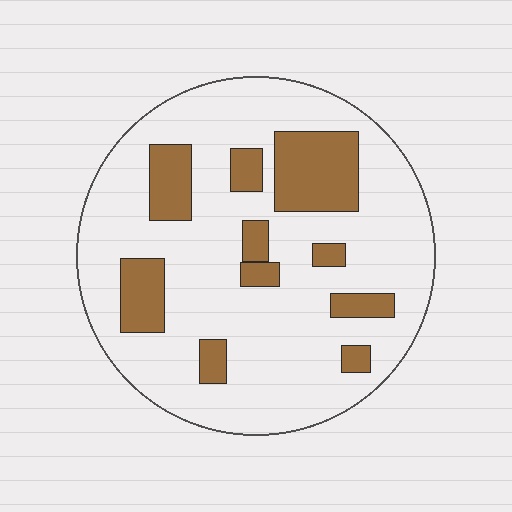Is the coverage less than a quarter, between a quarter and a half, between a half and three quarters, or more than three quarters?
Less than a quarter.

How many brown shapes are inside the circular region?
10.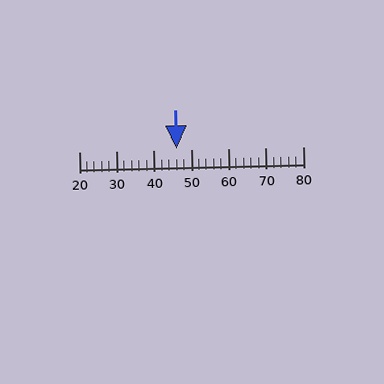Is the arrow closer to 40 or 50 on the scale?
The arrow is closer to 50.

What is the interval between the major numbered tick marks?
The major tick marks are spaced 10 units apart.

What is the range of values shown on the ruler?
The ruler shows values from 20 to 80.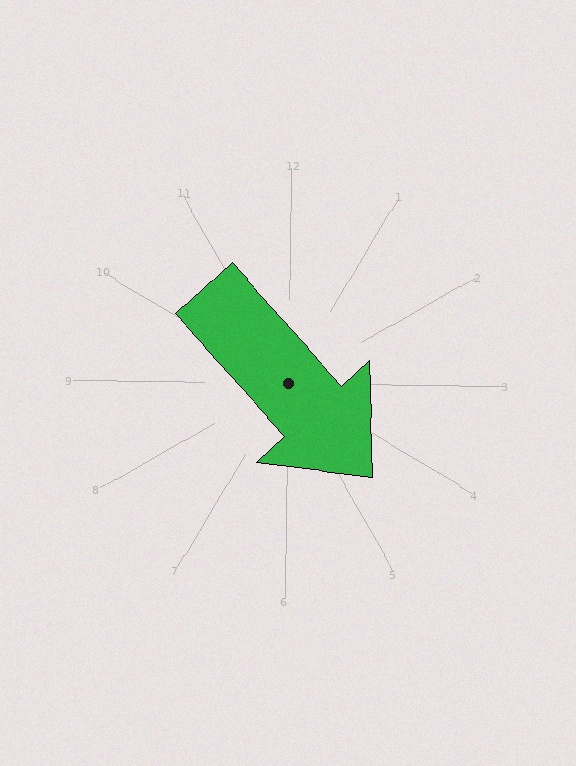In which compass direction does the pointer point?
Southeast.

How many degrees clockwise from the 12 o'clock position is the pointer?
Approximately 138 degrees.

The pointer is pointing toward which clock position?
Roughly 5 o'clock.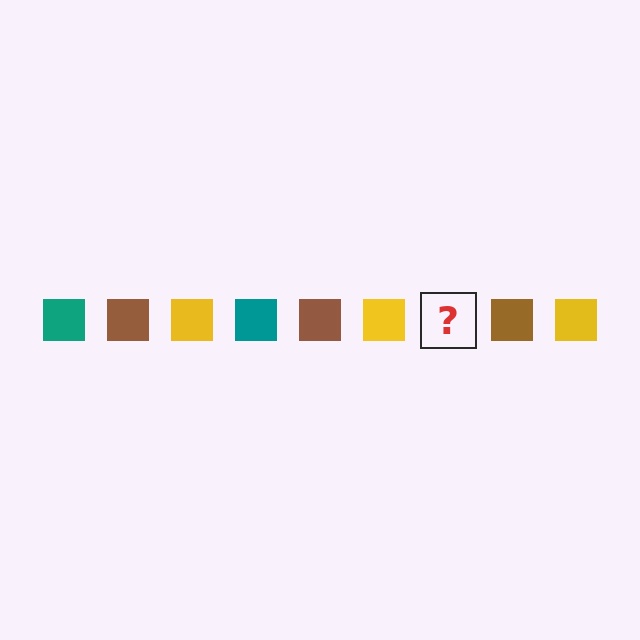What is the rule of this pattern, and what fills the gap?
The rule is that the pattern cycles through teal, brown, yellow squares. The gap should be filled with a teal square.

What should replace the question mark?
The question mark should be replaced with a teal square.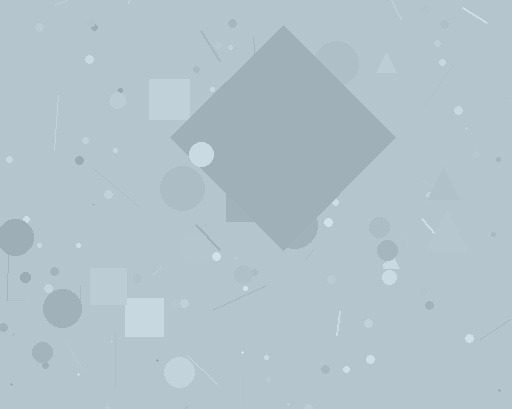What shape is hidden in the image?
A diamond is hidden in the image.